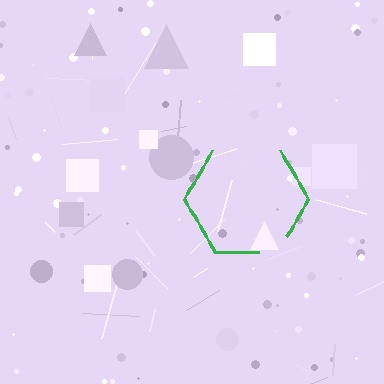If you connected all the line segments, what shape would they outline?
They would outline a hexagon.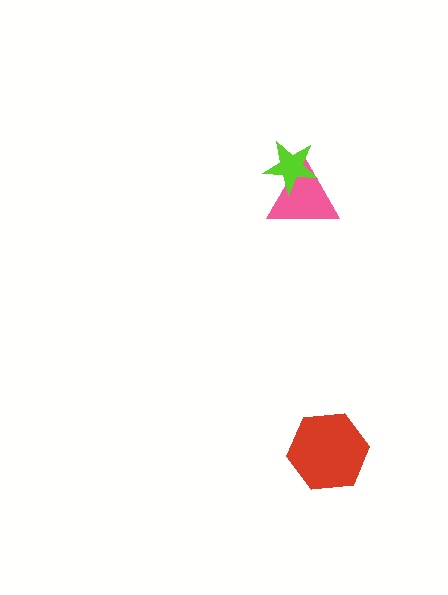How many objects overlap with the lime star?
1 object overlaps with the lime star.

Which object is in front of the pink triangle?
The lime star is in front of the pink triangle.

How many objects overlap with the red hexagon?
0 objects overlap with the red hexagon.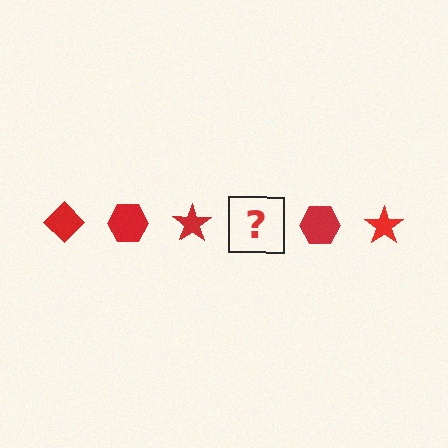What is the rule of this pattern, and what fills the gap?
The rule is that the pattern cycles through diamond, hexagon, star shapes in red. The gap should be filled with a red diamond.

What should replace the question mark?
The question mark should be replaced with a red diamond.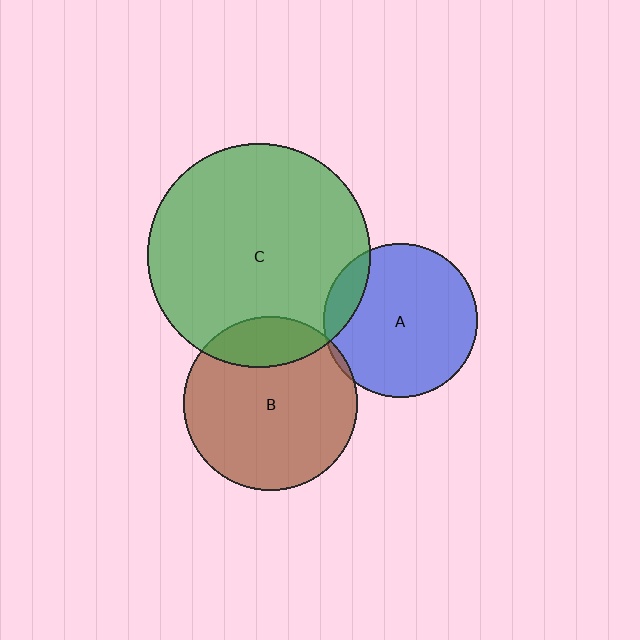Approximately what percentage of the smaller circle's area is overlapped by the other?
Approximately 15%.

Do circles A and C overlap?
Yes.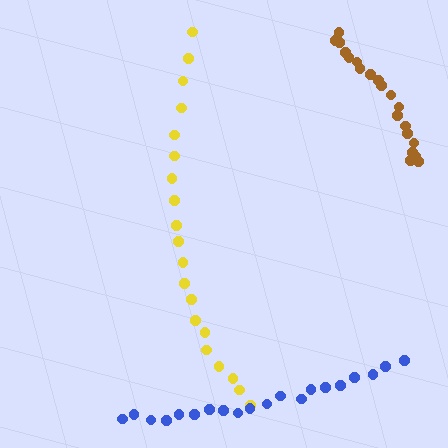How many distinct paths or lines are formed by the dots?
There are 3 distinct paths.